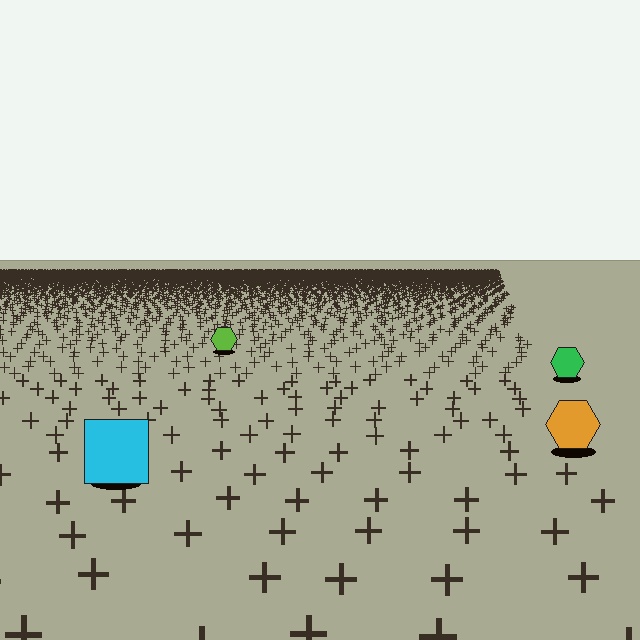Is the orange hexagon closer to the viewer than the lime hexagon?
Yes. The orange hexagon is closer — you can tell from the texture gradient: the ground texture is coarser near it.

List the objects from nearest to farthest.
From nearest to farthest: the cyan square, the orange hexagon, the green hexagon, the lime hexagon.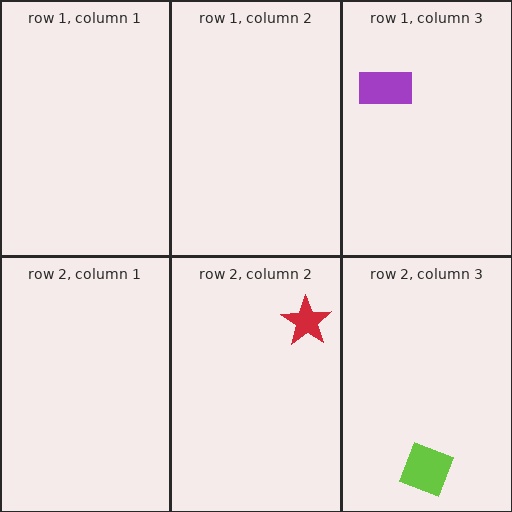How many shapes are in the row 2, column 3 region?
1.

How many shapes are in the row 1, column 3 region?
1.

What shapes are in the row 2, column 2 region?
The red star.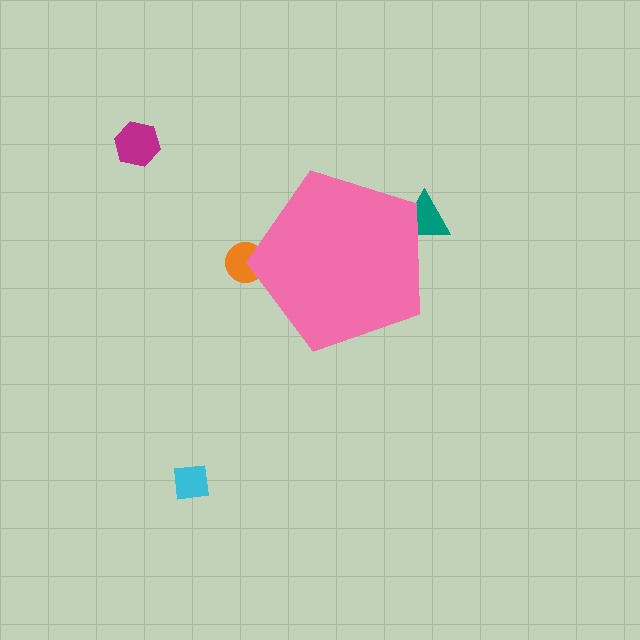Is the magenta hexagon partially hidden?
No, the magenta hexagon is fully visible.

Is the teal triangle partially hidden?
Yes, the teal triangle is partially hidden behind the pink pentagon.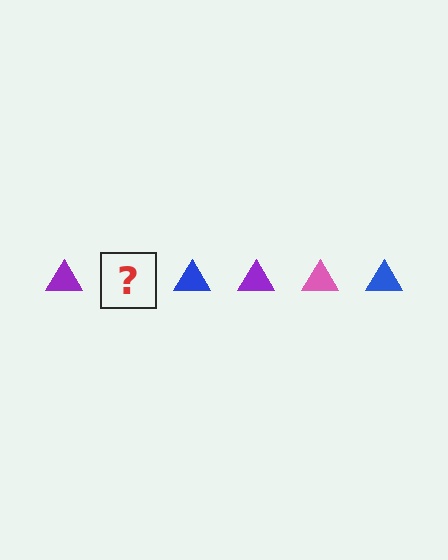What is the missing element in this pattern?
The missing element is a pink triangle.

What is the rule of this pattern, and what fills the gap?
The rule is that the pattern cycles through purple, pink, blue triangles. The gap should be filled with a pink triangle.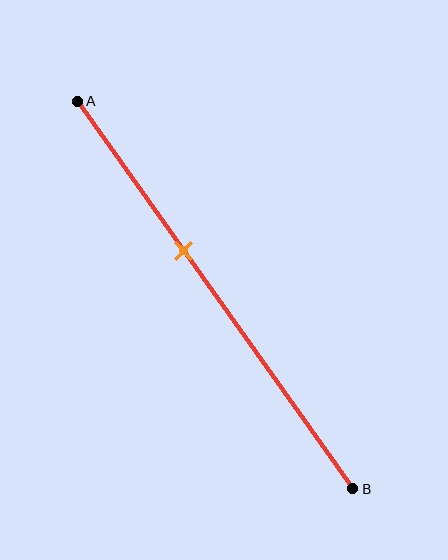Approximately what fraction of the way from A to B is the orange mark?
The orange mark is approximately 40% of the way from A to B.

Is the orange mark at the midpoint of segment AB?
No, the mark is at about 40% from A, not at the 50% midpoint.